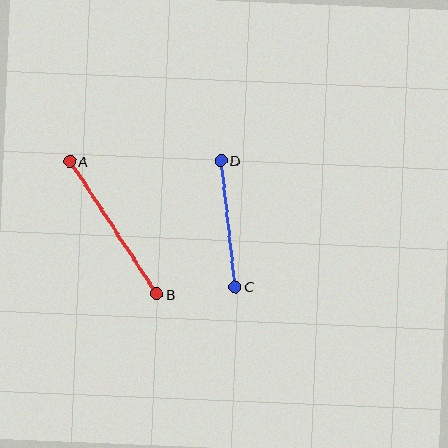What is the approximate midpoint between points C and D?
The midpoint is at approximately (228, 224) pixels.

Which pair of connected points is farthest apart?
Points A and B are farthest apart.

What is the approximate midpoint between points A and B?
The midpoint is at approximately (113, 228) pixels.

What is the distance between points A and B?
The distance is approximately 159 pixels.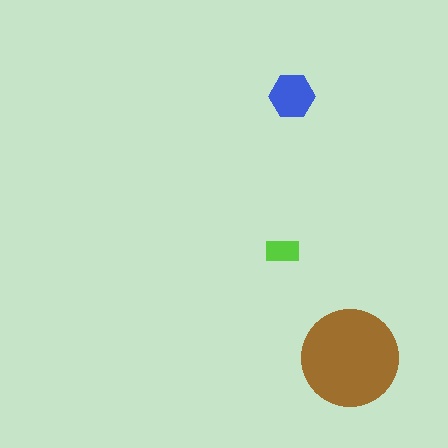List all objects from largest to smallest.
The brown circle, the blue hexagon, the lime rectangle.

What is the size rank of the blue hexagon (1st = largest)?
2nd.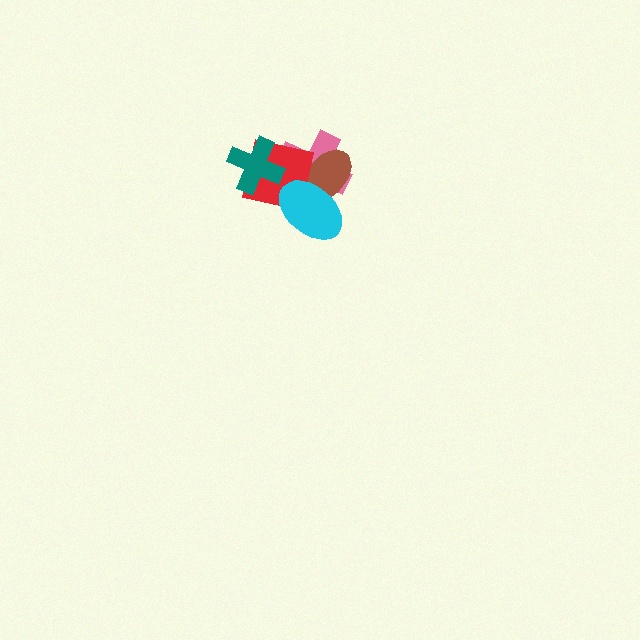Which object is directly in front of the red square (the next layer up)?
The teal cross is directly in front of the red square.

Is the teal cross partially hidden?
No, no other shape covers it.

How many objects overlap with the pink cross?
4 objects overlap with the pink cross.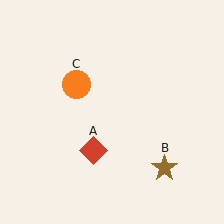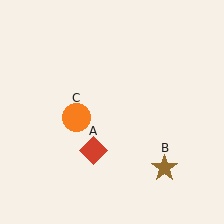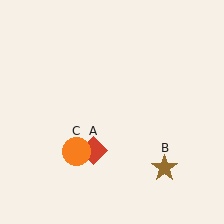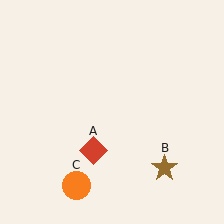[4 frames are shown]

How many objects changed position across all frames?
1 object changed position: orange circle (object C).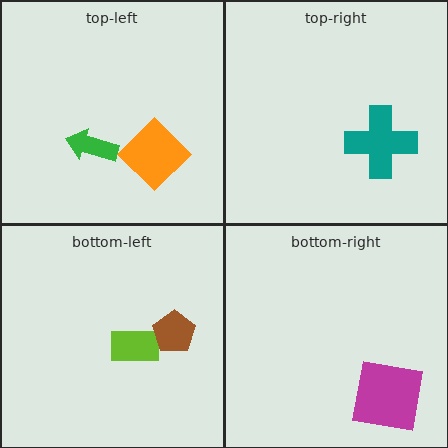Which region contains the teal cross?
The top-right region.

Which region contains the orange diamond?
The top-left region.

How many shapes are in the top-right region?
1.